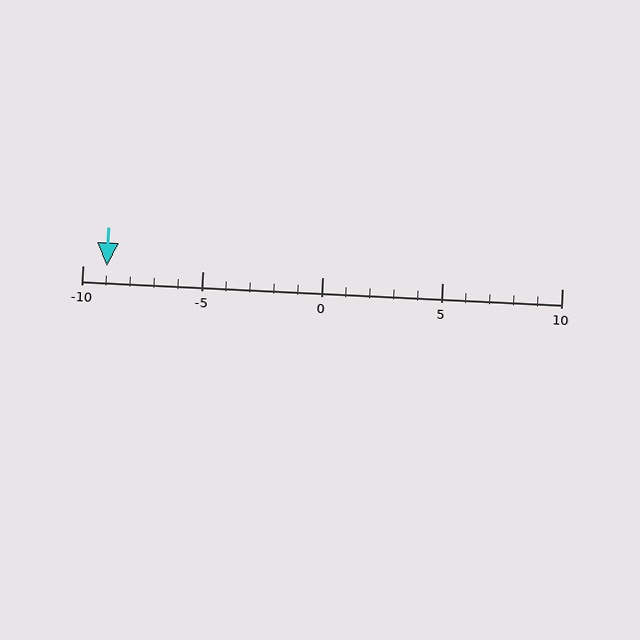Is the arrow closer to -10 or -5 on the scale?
The arrow is closer to -10.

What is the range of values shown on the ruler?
The ruler shows values from -10 to 10.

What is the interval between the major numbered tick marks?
The major tick marks are spaced 5 units apart.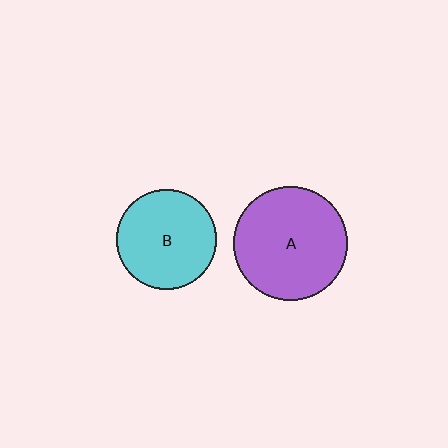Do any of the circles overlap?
No, none of the circles overlap.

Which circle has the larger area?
Circle A (purple).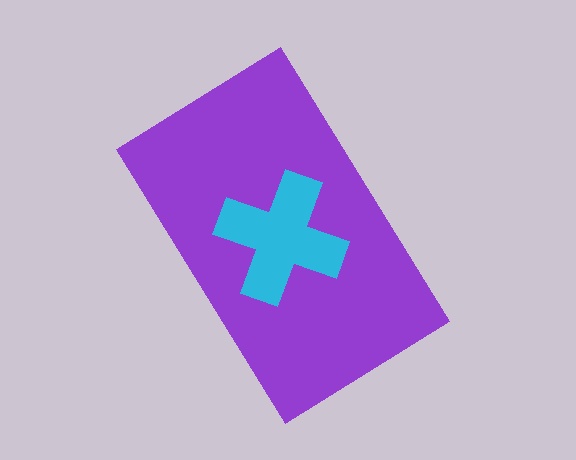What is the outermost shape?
The purple rectangle.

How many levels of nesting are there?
2.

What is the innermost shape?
The cyan cross.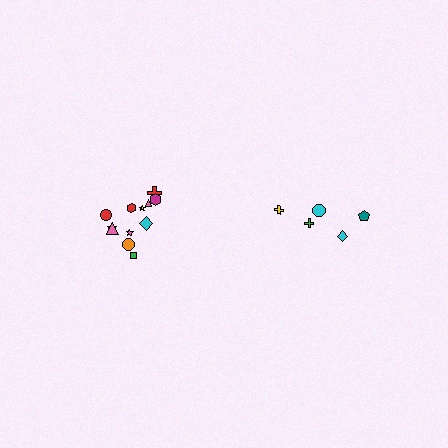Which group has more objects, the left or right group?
The left group.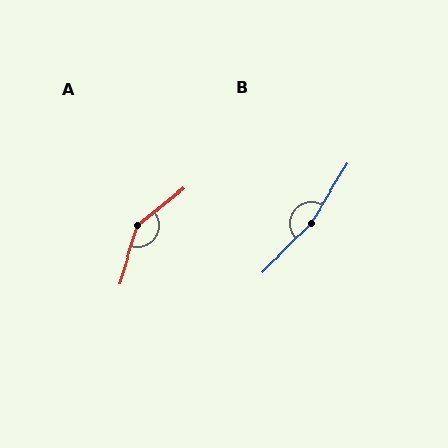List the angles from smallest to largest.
A (146°), B (167°).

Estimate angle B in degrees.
Approximately 167 degrees.